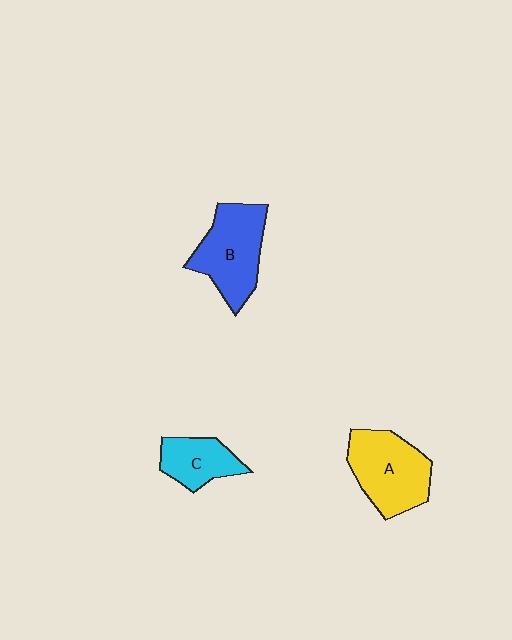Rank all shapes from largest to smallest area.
From largest to smallest: A (yellow), B (blue), C (cyan).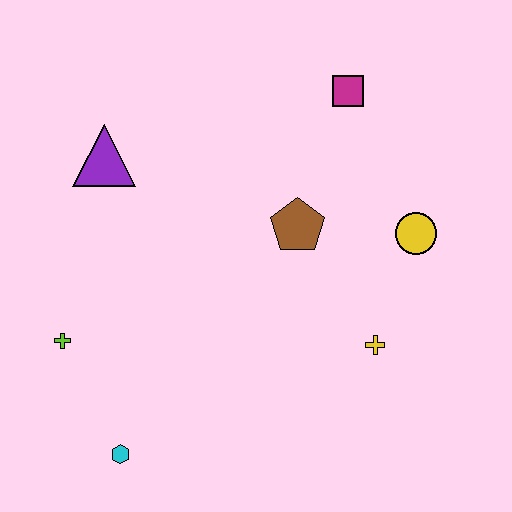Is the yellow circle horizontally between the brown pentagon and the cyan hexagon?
No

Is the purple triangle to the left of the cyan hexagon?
Yes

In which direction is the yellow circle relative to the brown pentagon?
The yellow circle is to the right of the brown pentagon.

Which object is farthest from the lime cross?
The magenta square is farthest from the lime cross.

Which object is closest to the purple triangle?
The lime cross is closest to the purple triangle.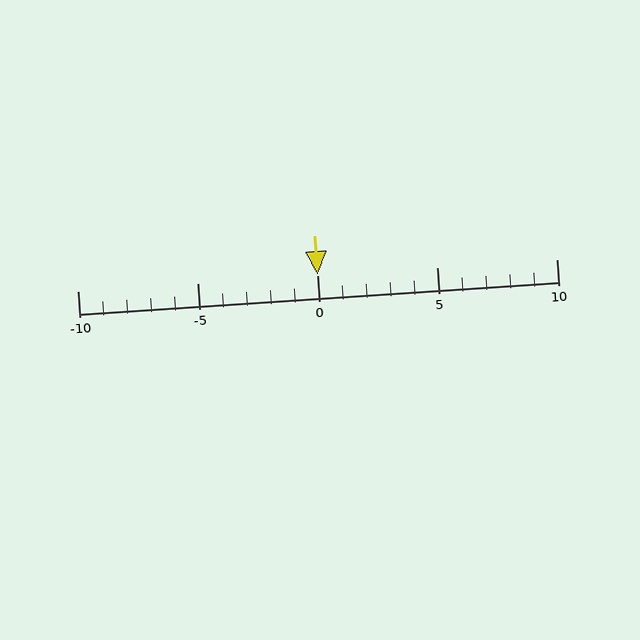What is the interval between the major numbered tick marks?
The major tick marks are spaced 5 units apart.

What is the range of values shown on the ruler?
The ruler shows values from -10 to 10.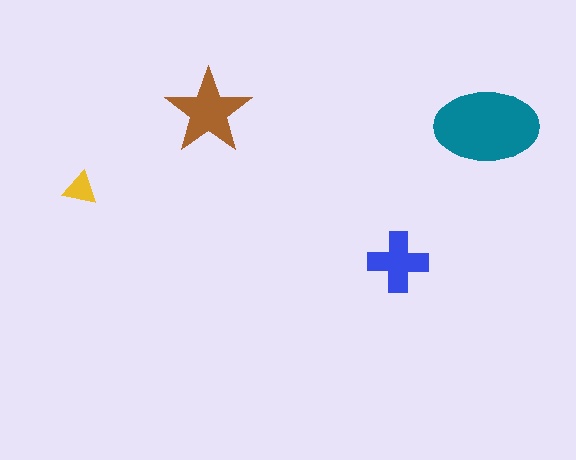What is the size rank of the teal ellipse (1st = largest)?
1st.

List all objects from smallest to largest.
The yellow triangle, the blue cross, the brown star, the teal ellipse.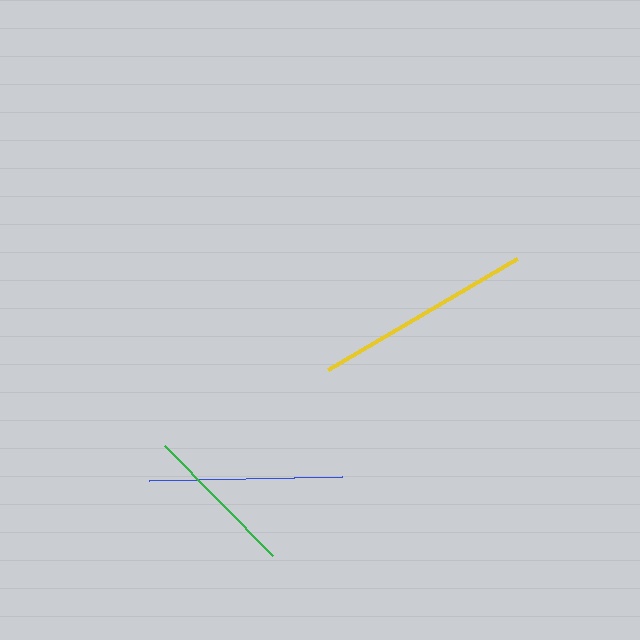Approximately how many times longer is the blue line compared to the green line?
The blue line is approximately 1.2 times the length of the green line.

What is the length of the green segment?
The green segment is approximately 154 pixels long.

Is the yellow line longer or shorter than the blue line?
The yellow line is longer than the blue line.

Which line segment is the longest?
The yellow line is the longest at approximately 219 pixels.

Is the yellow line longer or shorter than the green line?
The yellow line is longer than the green line.